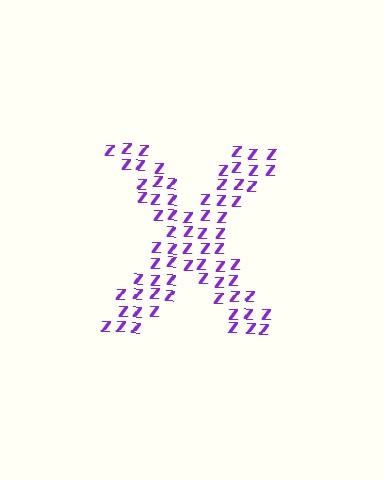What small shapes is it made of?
It is made of small letter Z's.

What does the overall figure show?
The overall figure shows the letter X.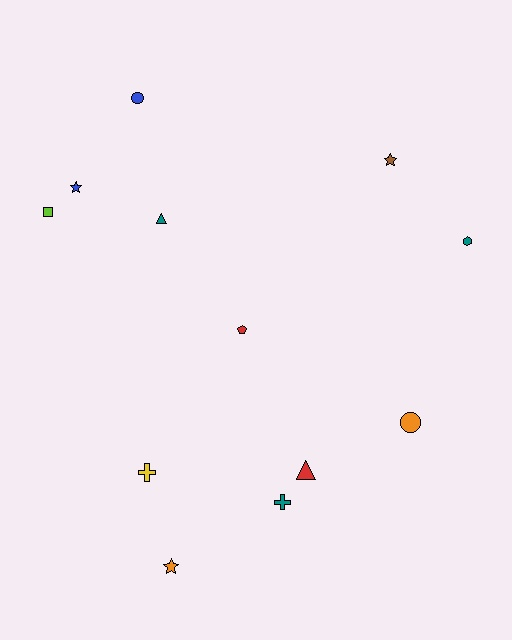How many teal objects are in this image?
There are 3 teal objects.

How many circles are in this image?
There are 2 circles.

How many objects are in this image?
There are 12 objects.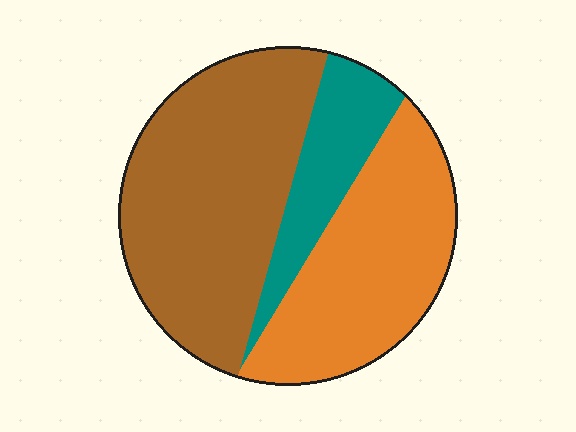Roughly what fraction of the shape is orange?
Orange covers about 35% of the shape.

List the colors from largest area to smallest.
From largest to smallest: brown, orange, teal.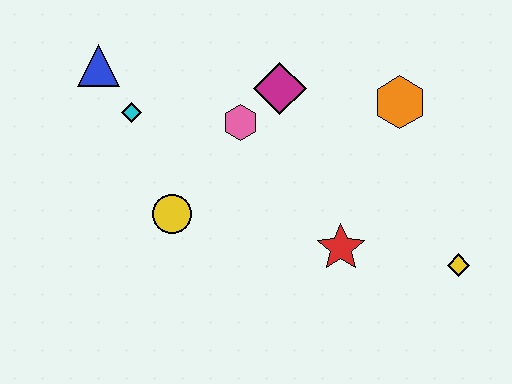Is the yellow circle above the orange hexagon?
No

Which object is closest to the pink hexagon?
The magenta diamond is closest to the pink hexagon.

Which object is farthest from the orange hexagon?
The blue triangle is farthest from the orange hexagon.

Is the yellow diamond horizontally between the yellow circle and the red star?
No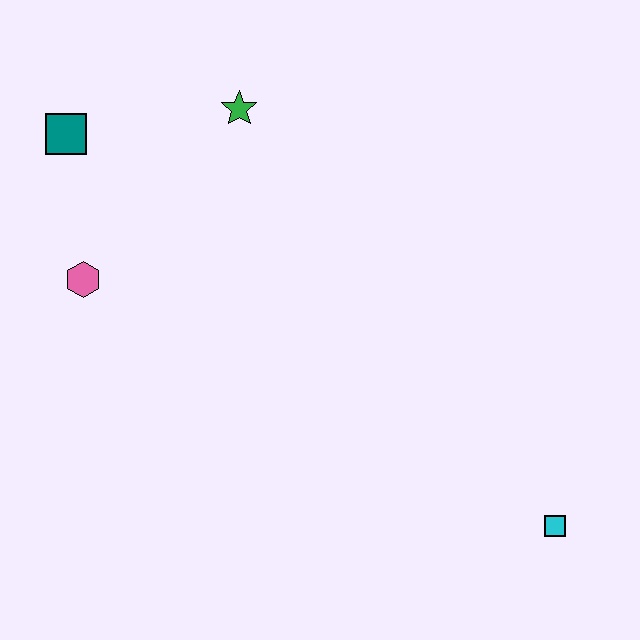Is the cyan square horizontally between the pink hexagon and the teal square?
No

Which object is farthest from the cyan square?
The teal square is farthest from the cyan square.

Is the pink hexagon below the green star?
Yes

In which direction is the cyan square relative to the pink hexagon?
The cyan square is to the right of the pink hexagon.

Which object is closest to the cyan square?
The green star is closest to the cyan square.